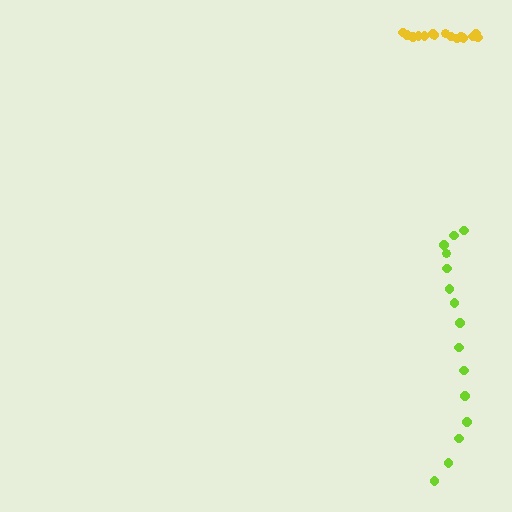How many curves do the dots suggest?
There are 2 distinct paths.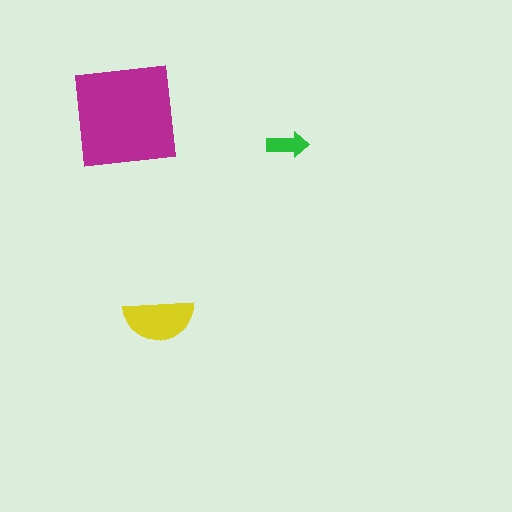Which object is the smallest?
The green arrow.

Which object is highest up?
The magenta square is topmost.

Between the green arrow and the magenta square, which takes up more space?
The magenta square.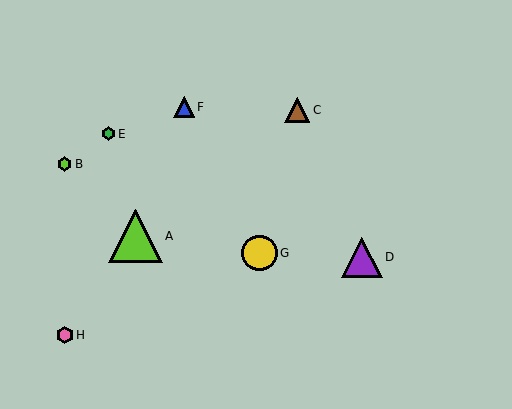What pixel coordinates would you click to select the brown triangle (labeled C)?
Click at (297, 110) to select the brown triangle C.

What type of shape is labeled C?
Shape C is a brown triangle.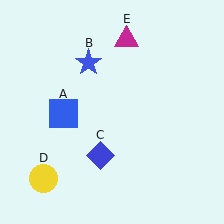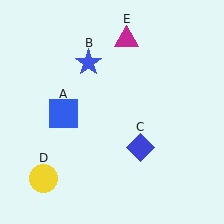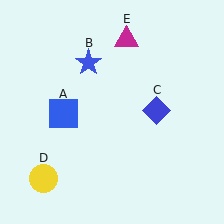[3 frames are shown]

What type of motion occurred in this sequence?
The blue diamond (object C) rotated counterclockwise around the center of the scene.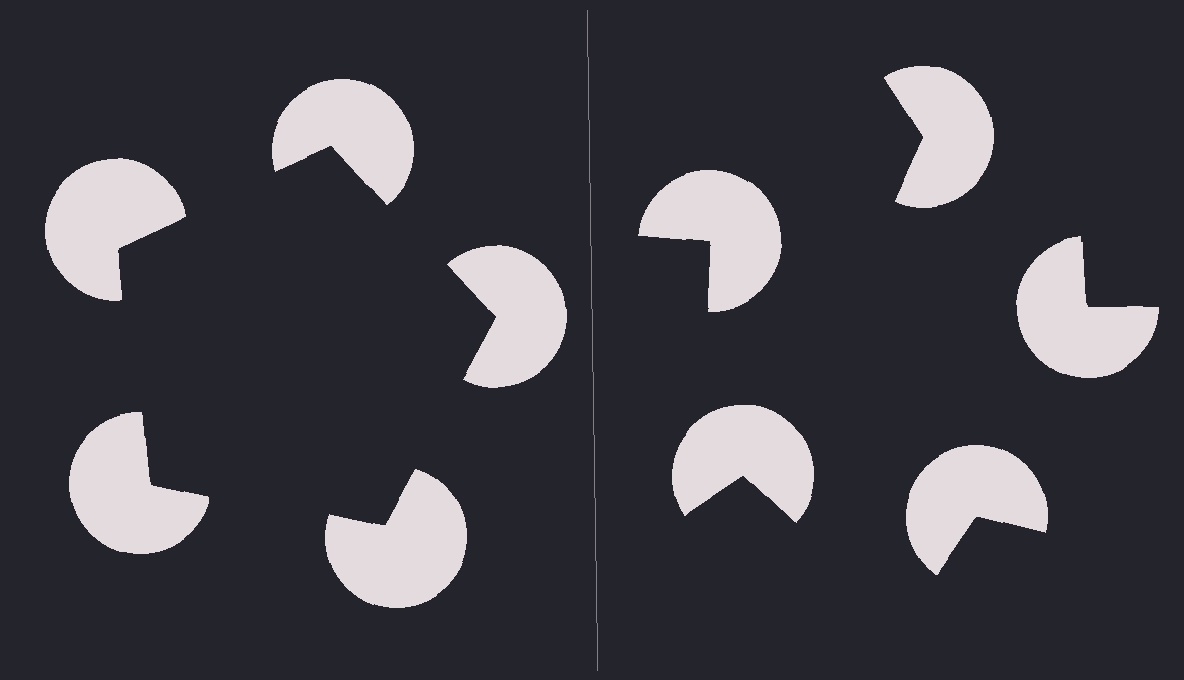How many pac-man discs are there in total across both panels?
10 — 5 on each side.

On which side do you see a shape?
An illusory pentagon appears on the left side. On the right side the wedge cuts are rotated, so no coherent shape forms.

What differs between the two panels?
The pac-man discs are positioned identically on both sides; only the wedge orientations differ. On the left they align to a pentagon; on the right they are misaligned.